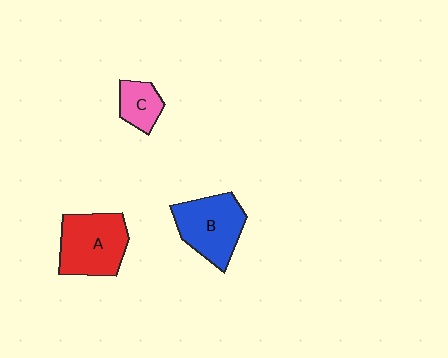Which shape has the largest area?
Shape A (red).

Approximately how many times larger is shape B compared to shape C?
Approximately 2.1 times.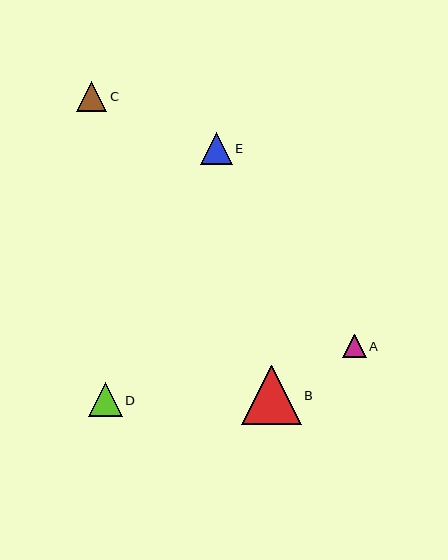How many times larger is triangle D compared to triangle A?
Triangle D is approximately 1.4 times the size of triangle A.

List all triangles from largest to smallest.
From largest to smallest: B, D, E, C, A.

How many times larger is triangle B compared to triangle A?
Triangle B is approximately 2.5 times the size of triangle A.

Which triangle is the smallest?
Triangle A is the smallest with a size of approximately 24 pixels.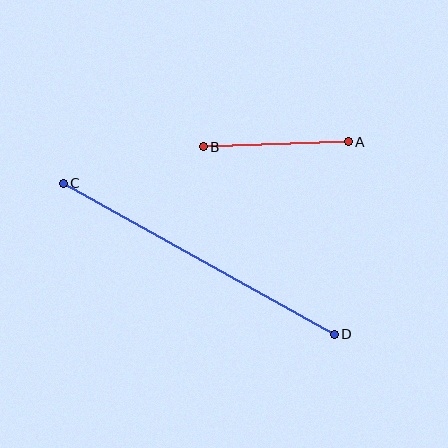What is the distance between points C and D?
The distance is approximately 310 pixels.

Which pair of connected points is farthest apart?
Points C and D are farthest apart.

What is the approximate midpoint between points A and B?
The midpoint is at approximately (276, 144) pixels.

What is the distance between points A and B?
The distance is approximately 145 pixels.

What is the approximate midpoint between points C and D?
The midpoint is at approximately (199, 259) pixels.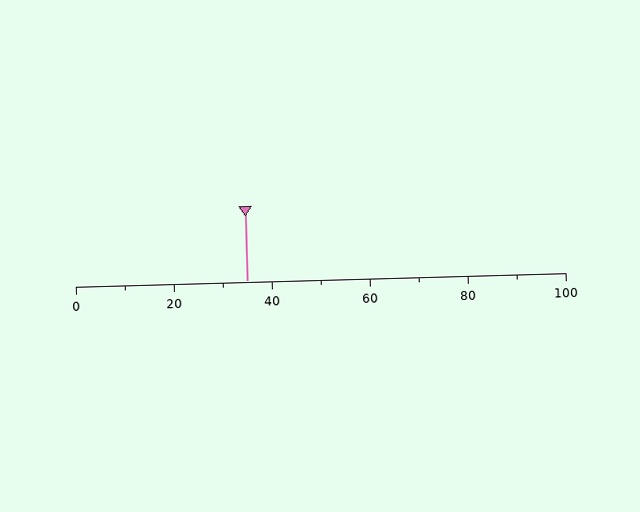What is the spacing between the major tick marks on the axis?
The major ticks are spaced 20 apart.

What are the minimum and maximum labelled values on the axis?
The axis runs from 0 to 100.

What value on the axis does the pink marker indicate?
The marker indicates approximately 35.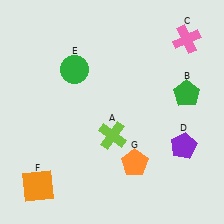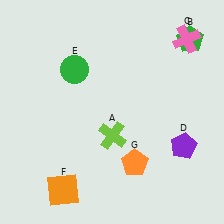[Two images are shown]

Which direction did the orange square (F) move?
The orange square (F) moved right.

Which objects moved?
The objects that moved are: the green pentagon (B), the orange square (F).